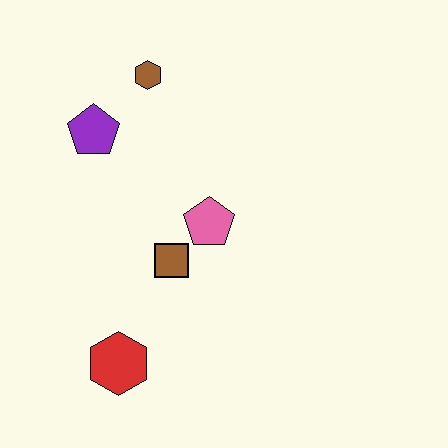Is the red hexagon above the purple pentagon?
No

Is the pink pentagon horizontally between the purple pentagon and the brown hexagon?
No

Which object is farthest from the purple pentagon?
The red hexagon is farthest from the purple pentagon.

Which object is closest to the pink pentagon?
The brown square is closest to the pink pentagon.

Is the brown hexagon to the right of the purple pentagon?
Yes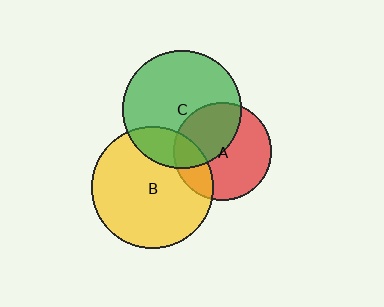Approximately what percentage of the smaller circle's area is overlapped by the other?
Approximately 20%.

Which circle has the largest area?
Circle B (yellow).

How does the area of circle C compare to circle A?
Approximately 1.4 times.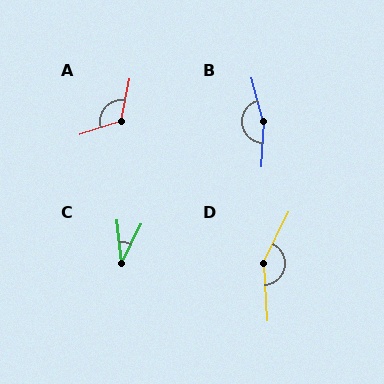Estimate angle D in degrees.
Approximately 150 degrees.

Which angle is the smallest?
C, at approximately 32 degrees.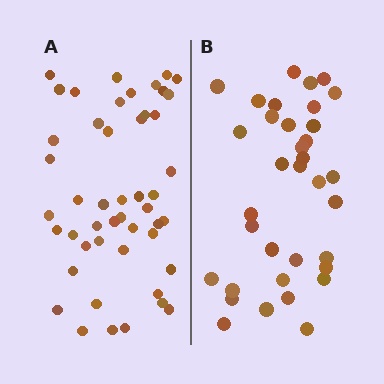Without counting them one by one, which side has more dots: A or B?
Region A (the left region) has more dots.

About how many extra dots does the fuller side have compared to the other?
Region A has approximately 15 more dots than region B.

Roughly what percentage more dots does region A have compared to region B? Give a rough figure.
About 35% more.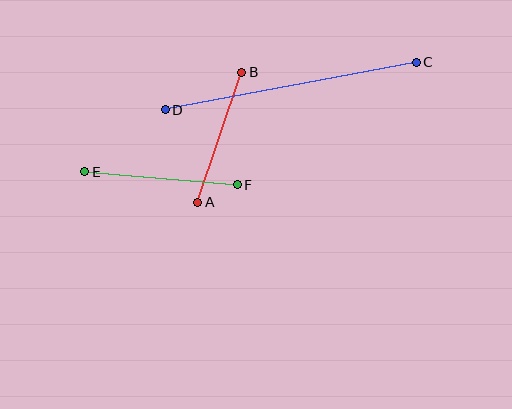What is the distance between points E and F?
The distance is approximately 153 pixels.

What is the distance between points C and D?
The distance is approximately 255 pixels.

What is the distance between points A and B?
The distance is approximately 138 pixels.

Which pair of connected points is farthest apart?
Points C and D are farthest apart.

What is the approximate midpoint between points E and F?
The midpoint is at approximately (161, 178) pixels.